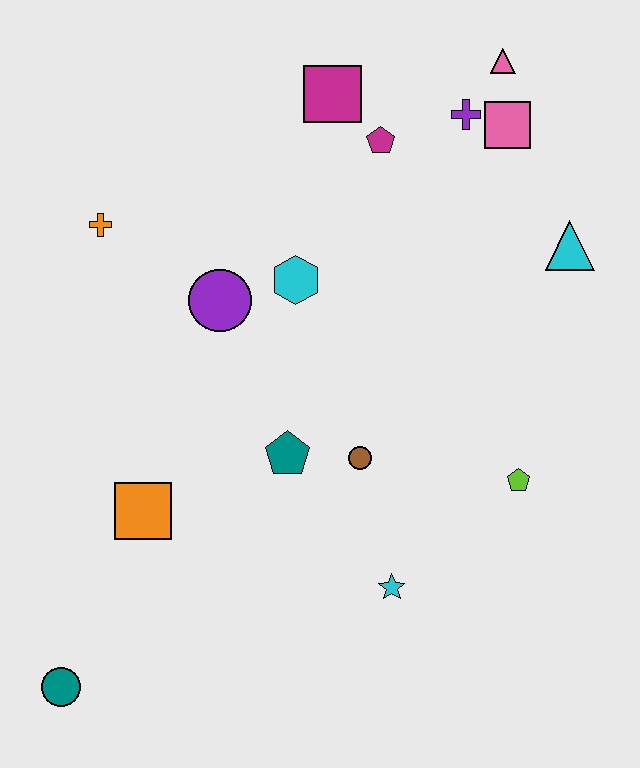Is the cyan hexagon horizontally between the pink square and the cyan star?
No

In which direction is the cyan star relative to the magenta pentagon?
The cyan star is below the magenta pentagon.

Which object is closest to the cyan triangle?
The pink square is closest to the cyan triangle.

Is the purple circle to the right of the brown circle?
No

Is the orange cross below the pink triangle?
Yes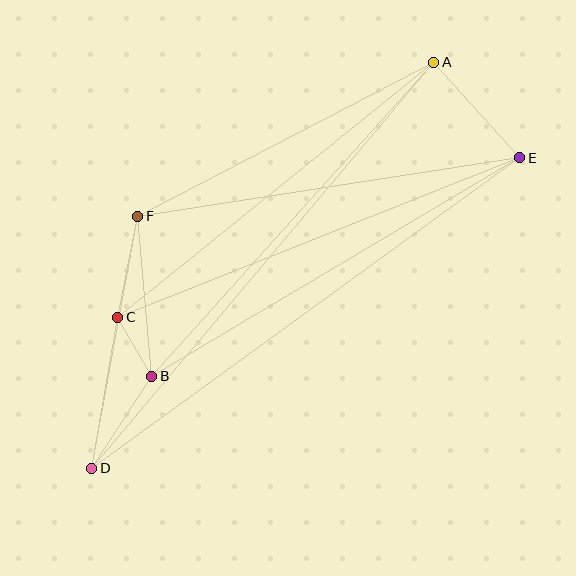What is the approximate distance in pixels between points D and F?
The distance between D and F is approximately 256 pixels.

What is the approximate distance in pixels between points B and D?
The distance between B and D is approximately 110 pixels.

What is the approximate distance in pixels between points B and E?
The distance between B and E is approximately 428 pixels.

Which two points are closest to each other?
Points B and C are closest to each other.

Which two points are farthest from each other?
Points A and D are farthest from each other.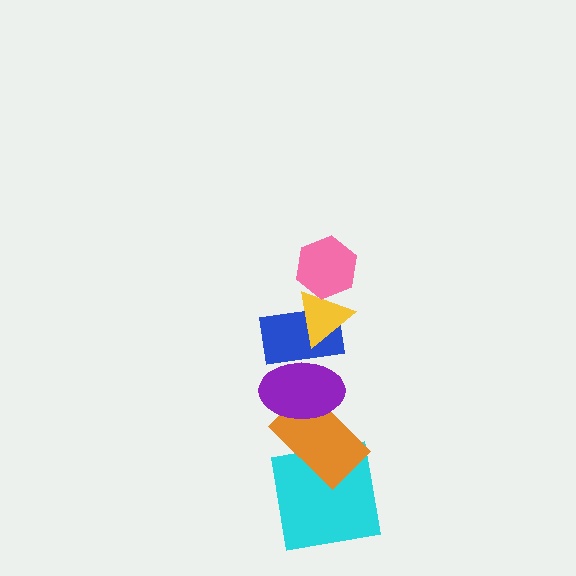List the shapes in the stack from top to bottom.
From top to bottom: the pink hexagon, the yellow triangle, the blue rectangle, the purple ellipse, the orange rectangle, the cyan square.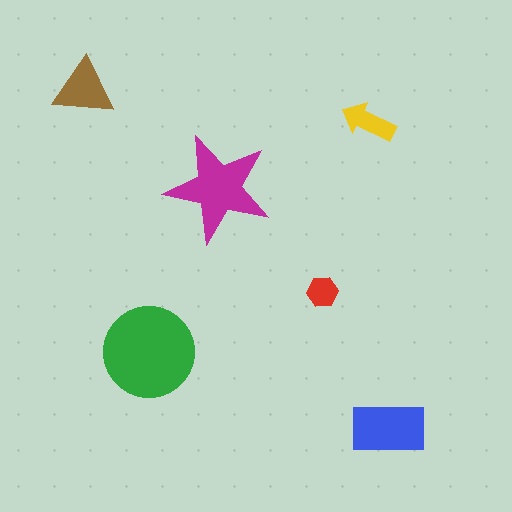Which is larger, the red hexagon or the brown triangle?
The brown triangle.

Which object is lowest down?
The blue rectangle is bottommost.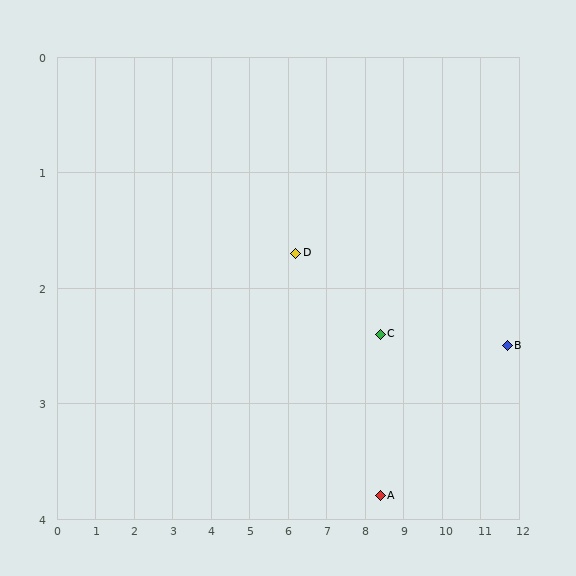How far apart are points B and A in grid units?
Points B and A are about 3.5 grid units apart.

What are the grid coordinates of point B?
Point B is at approximately (11.7, 2.5).